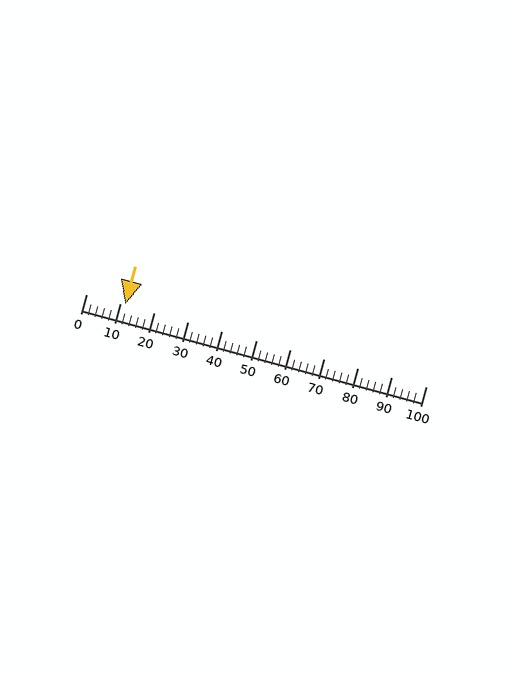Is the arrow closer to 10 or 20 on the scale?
The arrow is closer to 10.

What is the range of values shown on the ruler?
The ruler shows values from 0 to 100.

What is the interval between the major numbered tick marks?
The major tick marks are spaced 10 units apart.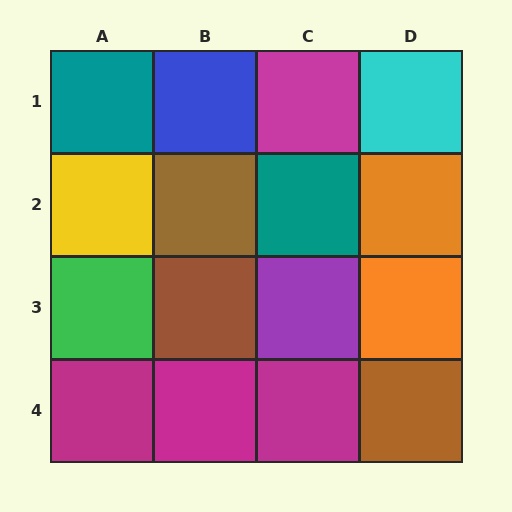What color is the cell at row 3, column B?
Brown.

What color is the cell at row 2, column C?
Teal.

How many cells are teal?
2 cells are teal.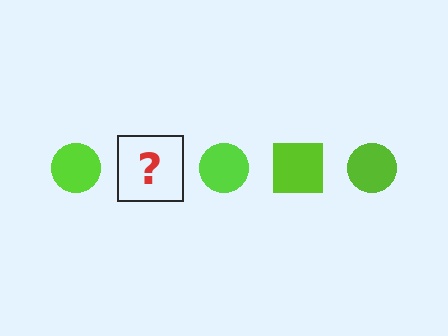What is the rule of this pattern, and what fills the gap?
The rule is that the pattern cycles through circle, square shapes in lime. The gap should be filled with a lime square.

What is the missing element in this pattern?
The missing element is a lime square.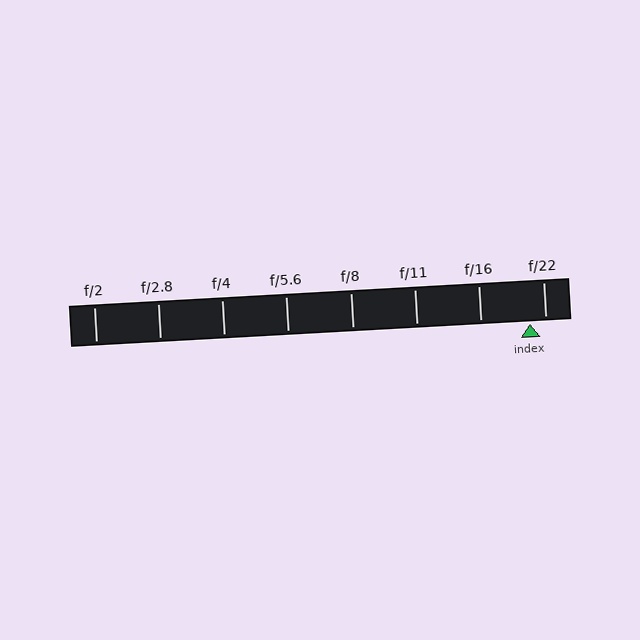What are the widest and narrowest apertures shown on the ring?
The widest aperture shown is f/2 and the narrowest is f/22.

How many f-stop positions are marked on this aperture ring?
There are 8 f-stop positions marked.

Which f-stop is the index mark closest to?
The index mark is closest to f/22.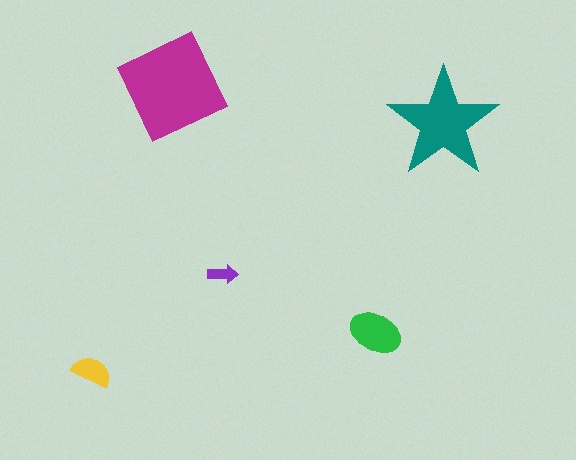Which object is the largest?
The magenta square.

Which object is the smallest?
The purple arrow.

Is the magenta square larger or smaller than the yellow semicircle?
Larger.